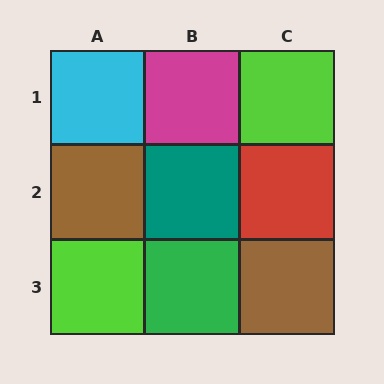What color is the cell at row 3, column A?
Lime.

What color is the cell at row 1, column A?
Cyan.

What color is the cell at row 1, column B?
Magenta.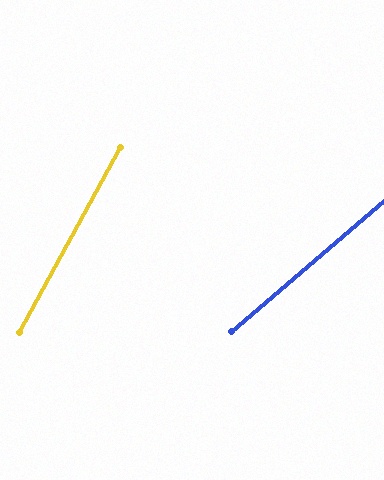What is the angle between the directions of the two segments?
Approximately 21 degrees.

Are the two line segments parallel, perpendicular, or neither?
Neither parallel nor perpendicular — they differ by about 21°.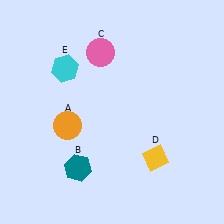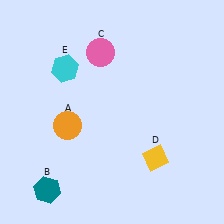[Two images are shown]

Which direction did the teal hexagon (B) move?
The teal hexagon (B) moved left.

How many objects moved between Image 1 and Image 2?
1 object moved between the two images.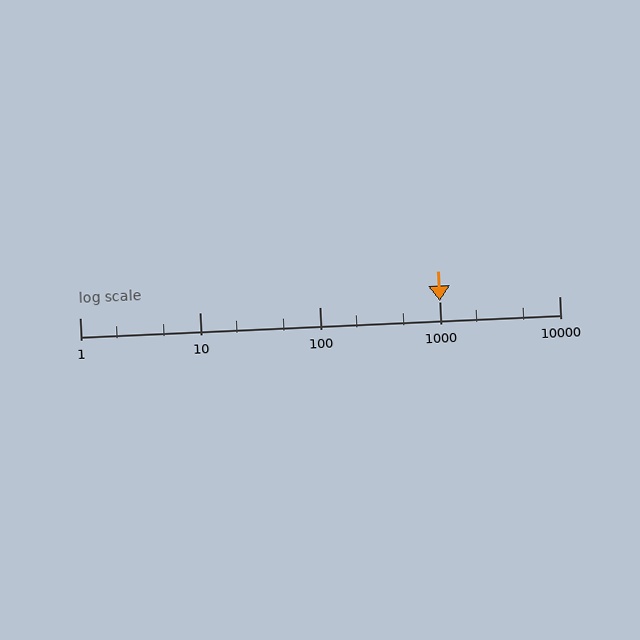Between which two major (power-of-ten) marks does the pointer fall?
The pointer is between 1000 and 10000.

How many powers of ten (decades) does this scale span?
The scale spans 4 decades, from 1 to 10000.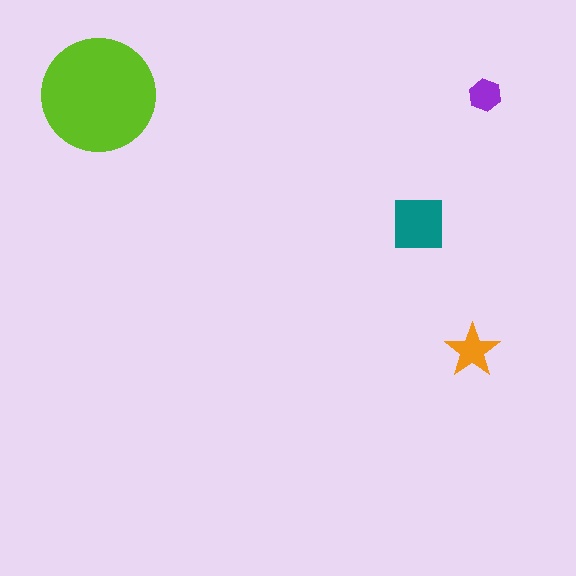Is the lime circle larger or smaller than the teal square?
Larger.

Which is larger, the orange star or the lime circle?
The lime circle.